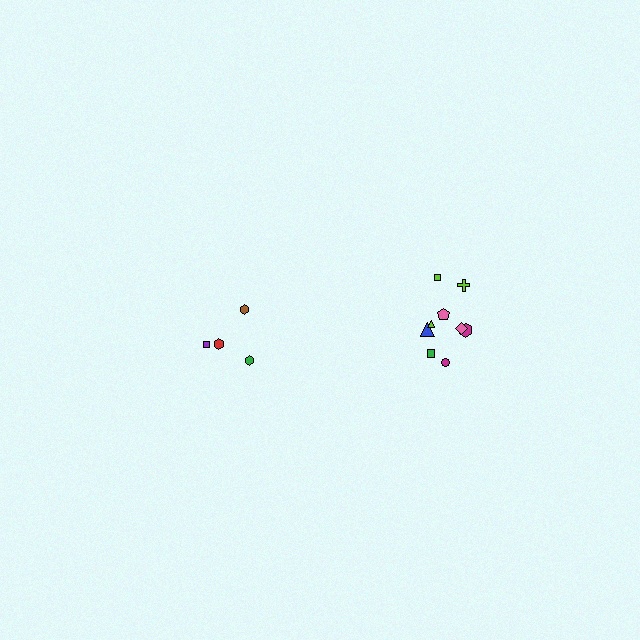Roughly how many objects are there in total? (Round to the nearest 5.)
Roughly 15 objects in total.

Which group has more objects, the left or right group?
The right group.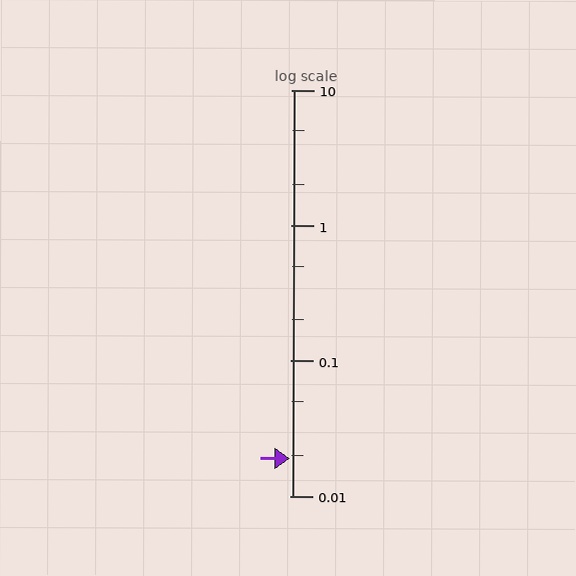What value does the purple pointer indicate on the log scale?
The pointer indicates approximately 0.019.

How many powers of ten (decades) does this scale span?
The scale spans 3 decades, from 0.01 to 10.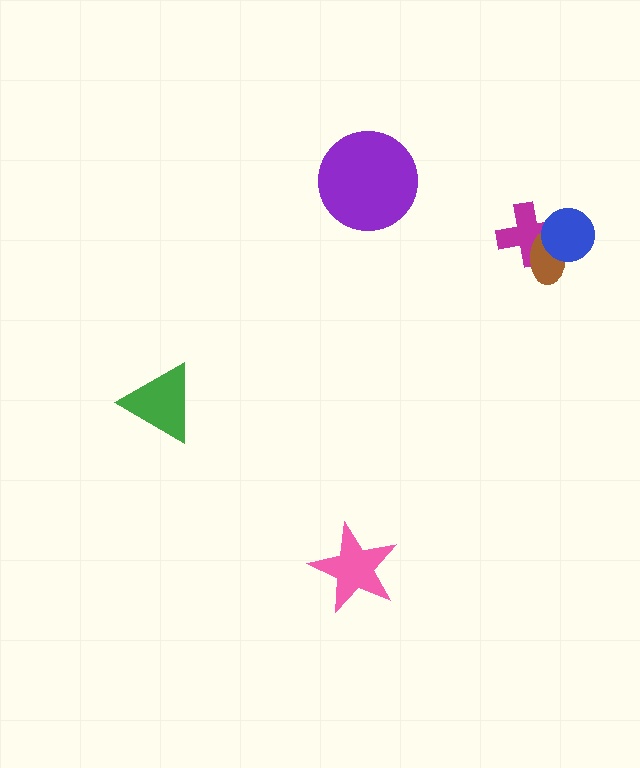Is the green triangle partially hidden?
No, no other shape covers it.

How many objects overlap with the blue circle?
2 objects overlap with the blue circle.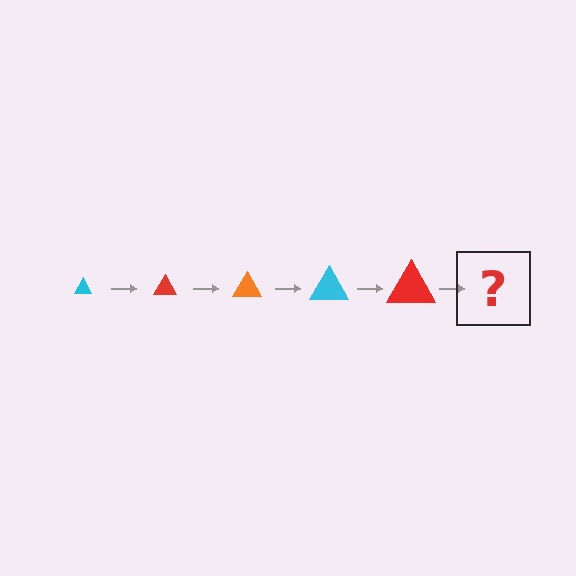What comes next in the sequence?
The next element should be an orange triangle, larger than the previous one.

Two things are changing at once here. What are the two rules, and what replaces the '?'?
The two rules are that the triangle grows larger each step and the color cycles through cyan, red, and orange. The '?' should be an orange triangle, larger than the previous one.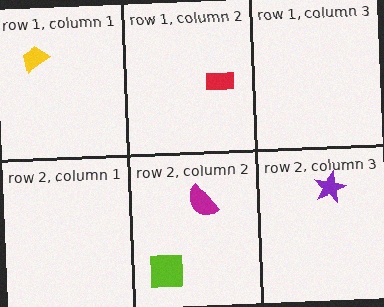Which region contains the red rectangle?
The row 1, column 2 region.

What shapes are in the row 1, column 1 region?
The yellow trapezoid.